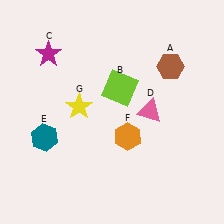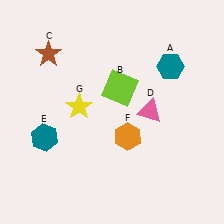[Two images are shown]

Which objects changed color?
A changed from brown to teal. C changed from magenta to brown.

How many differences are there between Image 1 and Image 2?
There are 2 differences between the two images.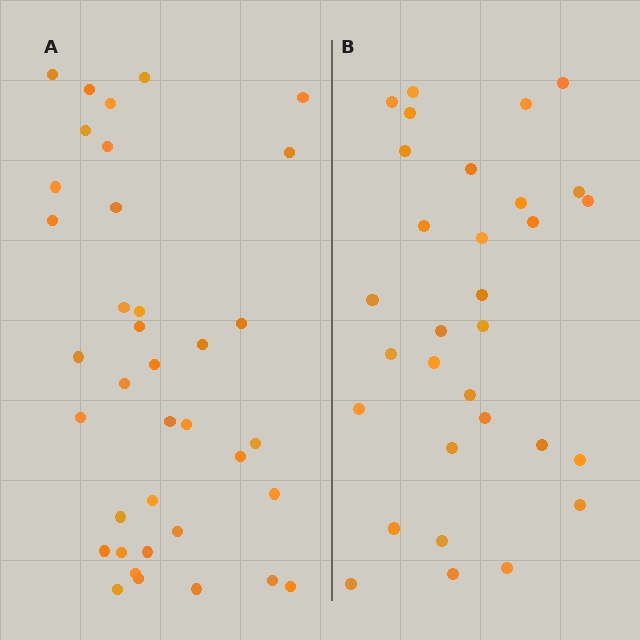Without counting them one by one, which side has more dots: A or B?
Region A (the left region) has more dots.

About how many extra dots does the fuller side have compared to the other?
Region A has about 6 more dots than region B.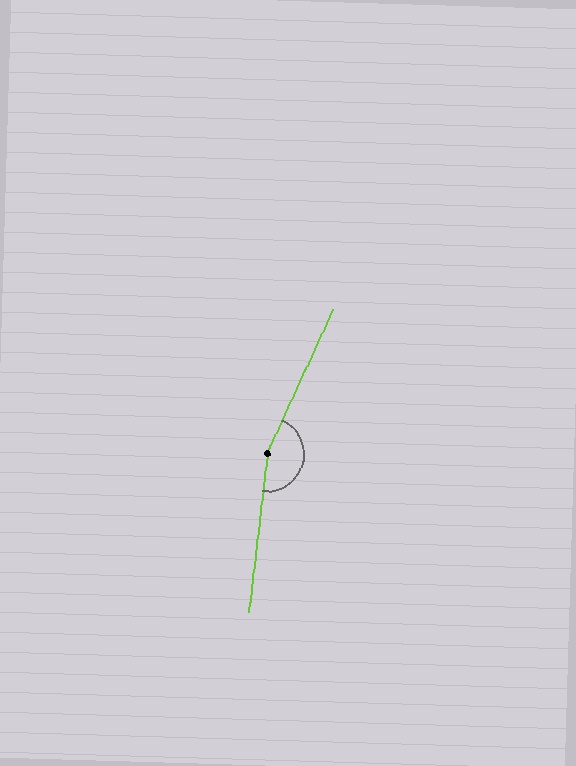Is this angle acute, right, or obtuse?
It is obtuse.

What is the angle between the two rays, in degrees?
Approximately 162 degrees.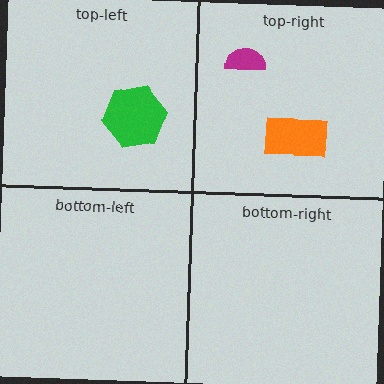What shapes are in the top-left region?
The green hexagon.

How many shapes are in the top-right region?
2.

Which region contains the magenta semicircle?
The top-right region.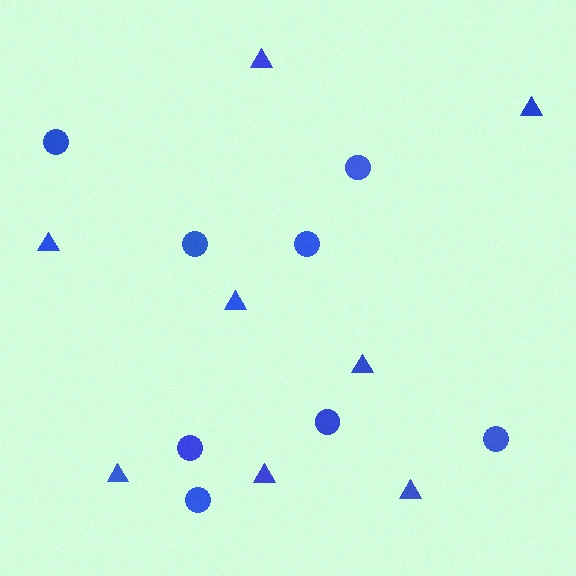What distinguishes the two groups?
There are 2 groups: one group of circles (8) and one group of triangles (8).